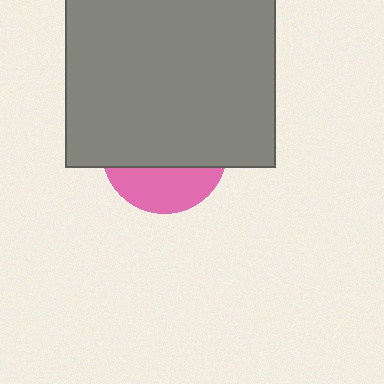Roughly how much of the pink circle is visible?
A small part of it is visible (roughly 34%).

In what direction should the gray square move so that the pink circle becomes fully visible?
The gray square should move up. That is the shortest direction to clear the overlap and leave the pink circle fully visible.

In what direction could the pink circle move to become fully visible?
The pink circle could move down. That would shift it out from behind the gray square entirely.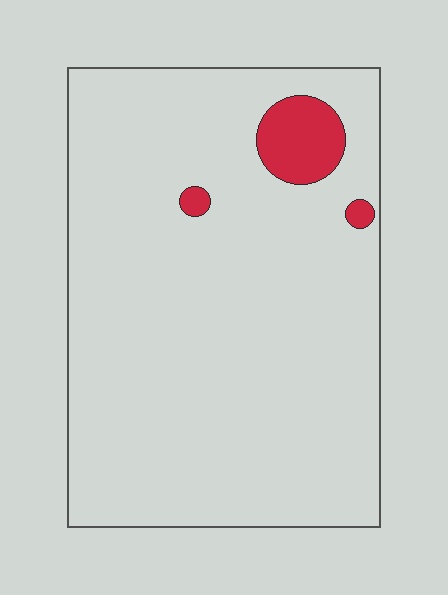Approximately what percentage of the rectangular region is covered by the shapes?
Approximately 5%.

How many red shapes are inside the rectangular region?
3.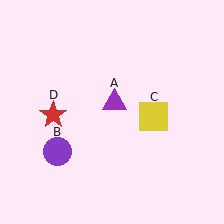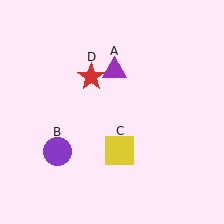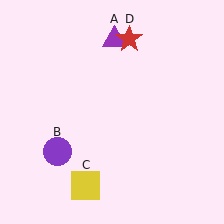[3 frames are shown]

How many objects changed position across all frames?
3 objects changed position: purple triangle (object A), yellow square (object C), red star (object D).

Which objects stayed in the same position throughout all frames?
Purple circle (object B) remained stationary.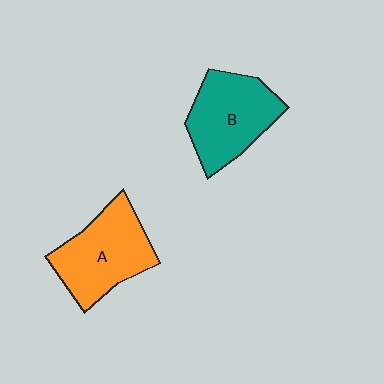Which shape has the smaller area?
Shape B (teal).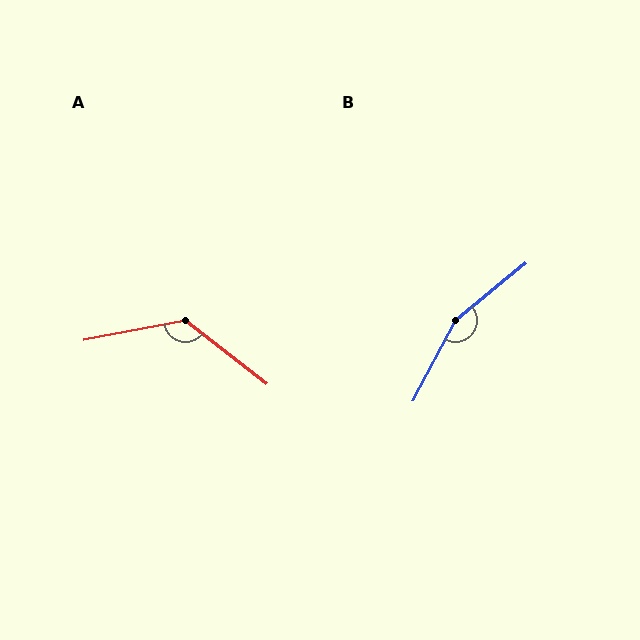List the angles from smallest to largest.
A (131°), B (157°).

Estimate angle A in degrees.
Approximately 131 degrees.